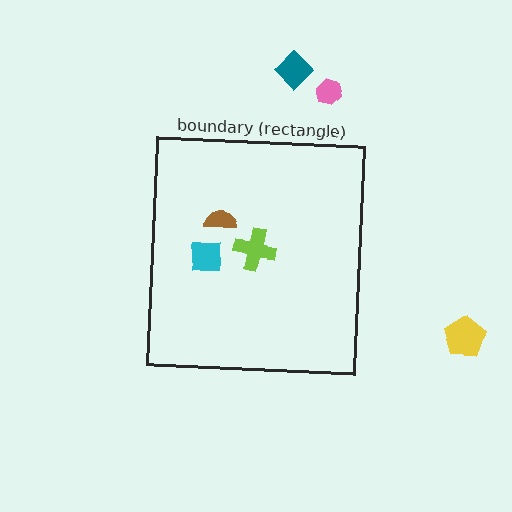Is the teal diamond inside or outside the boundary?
Outside.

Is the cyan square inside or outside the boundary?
Inside.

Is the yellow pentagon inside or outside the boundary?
Outside.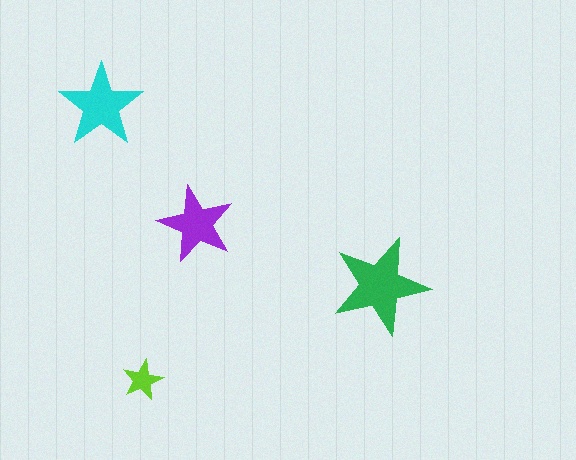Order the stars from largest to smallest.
the green one, the cyan one, the purple one, the lime one.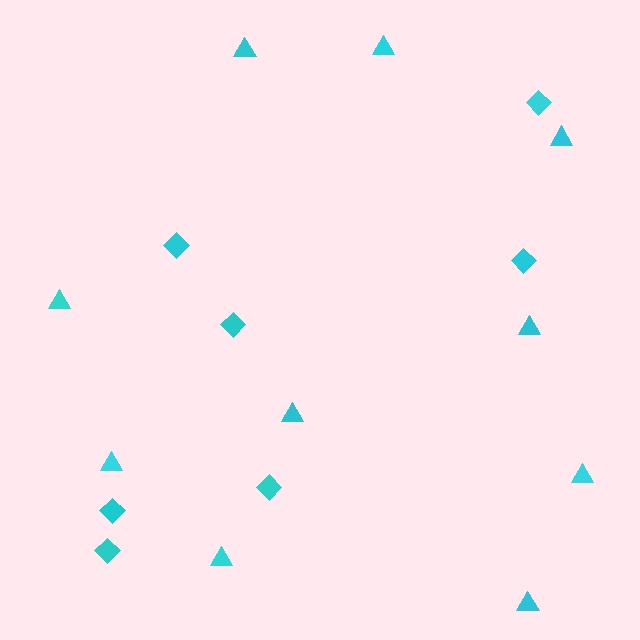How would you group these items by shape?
There are 2 groups: one group of triangles (10) and one group of diamonds (7).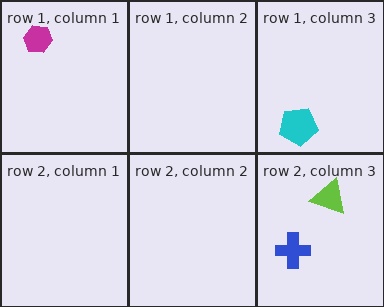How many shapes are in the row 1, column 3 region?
1.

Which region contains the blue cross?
The row 2, column 3 region.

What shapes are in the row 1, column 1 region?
The magenta hexagon.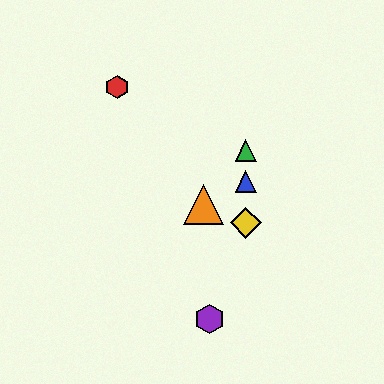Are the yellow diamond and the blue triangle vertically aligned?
Yes, both are at x≈246.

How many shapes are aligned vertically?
3 shapes (the blue triangle, the green triangle, the yellow diamond) are aligned vertically.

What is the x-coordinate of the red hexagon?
The red hexagon is at x≈117.